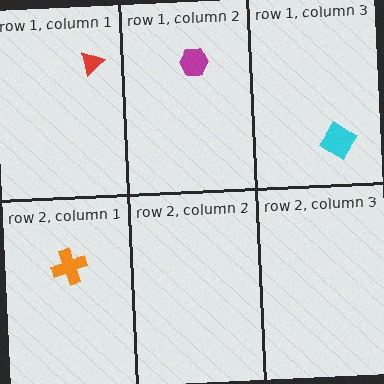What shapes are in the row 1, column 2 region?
The magenta hexagon.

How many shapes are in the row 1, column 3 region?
1.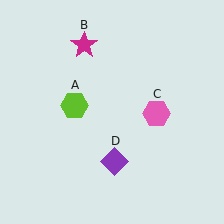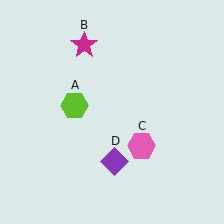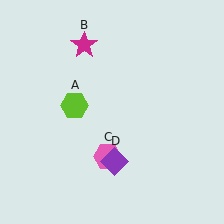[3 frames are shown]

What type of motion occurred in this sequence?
The pink hexagon (object C) rotated clockwise around the center of the scene.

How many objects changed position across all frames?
1 object changed position: pink hexagon (object C).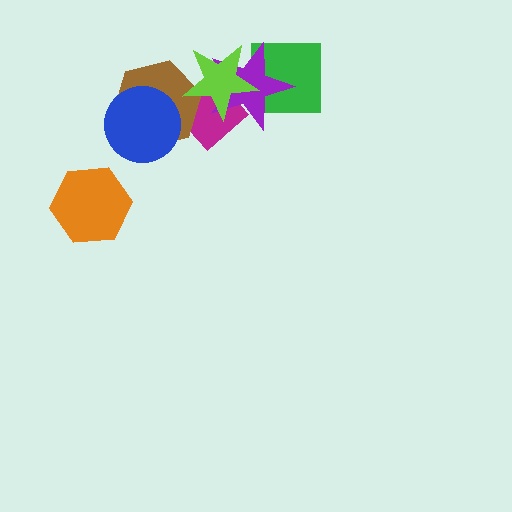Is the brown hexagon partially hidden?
Yes, it is partially covered by another shape.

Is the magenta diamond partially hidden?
Yes, it is partially covered by another shape.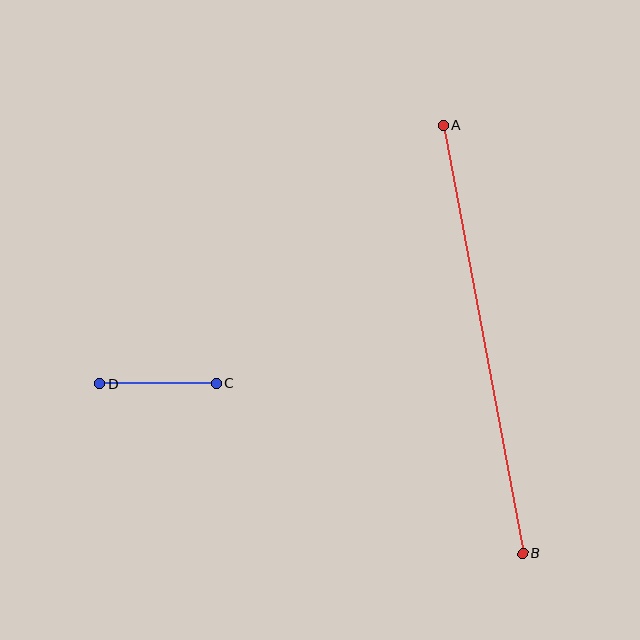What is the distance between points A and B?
The distance is approximately 435 pixels.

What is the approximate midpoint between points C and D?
The midpoint is at approximately (158, 383) pixels.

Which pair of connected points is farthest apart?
Points A and B are farthest apart.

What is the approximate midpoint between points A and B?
The midpoint is at approximately (483, 340) pixels.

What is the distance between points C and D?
The distance is approximately 117 pixels.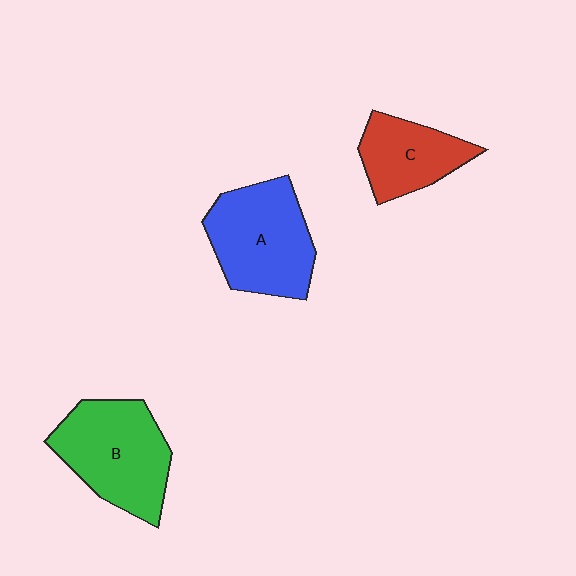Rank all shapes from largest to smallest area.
From largest to smallest: B (green), A (blue), C (red).